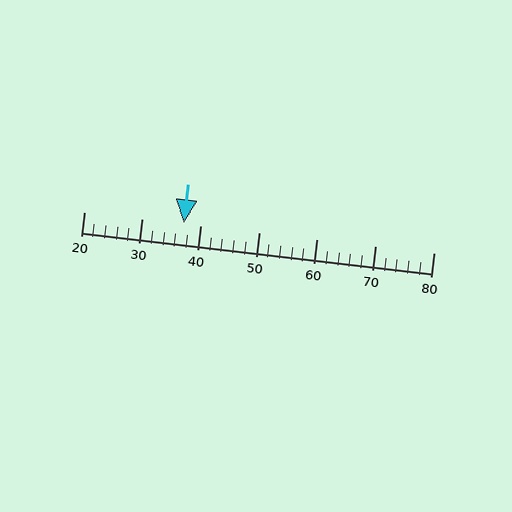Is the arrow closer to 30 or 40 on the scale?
The arrow is closer to 40.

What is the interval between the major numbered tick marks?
The major tick marks are spaced 10 units apart.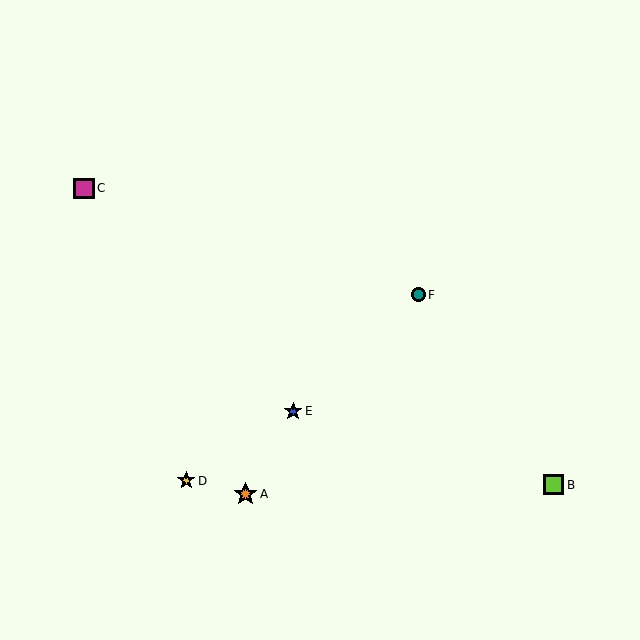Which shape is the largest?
The orange star (labeled A) is the largest.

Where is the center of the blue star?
The center of the blue star is at (293, 411).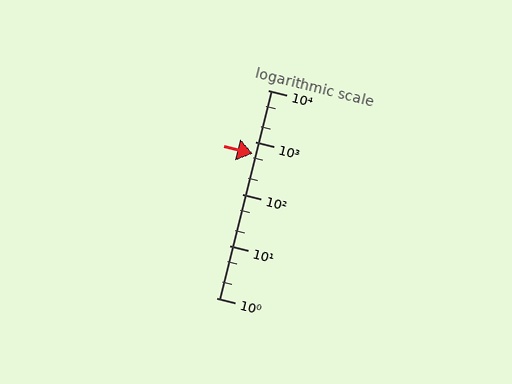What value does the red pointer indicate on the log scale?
The pointer indicates approximately 590.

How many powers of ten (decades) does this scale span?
The scale spans 4 decades, from 1 to 10000.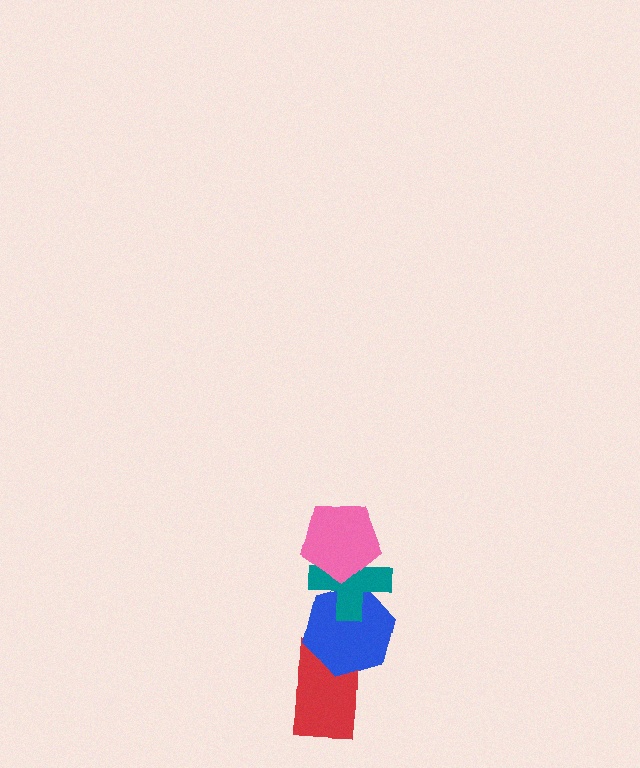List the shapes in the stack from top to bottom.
From top to bottom: the pink pentagon, the teal cross, the blue hexagon, the red rectangle.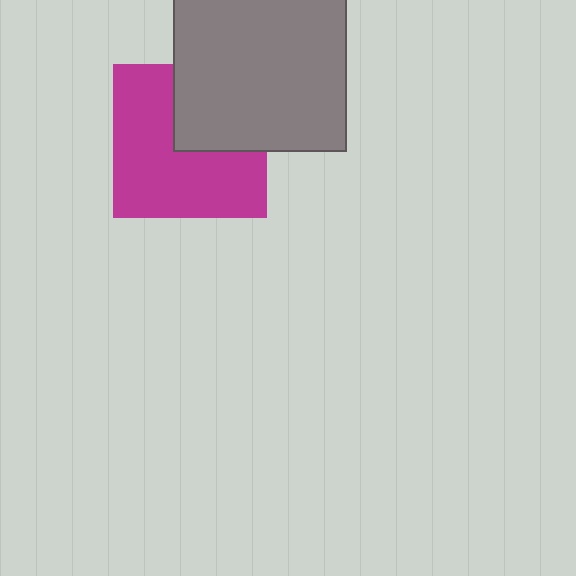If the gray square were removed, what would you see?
You would see the complete magenta square.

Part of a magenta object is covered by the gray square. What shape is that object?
It is a square.